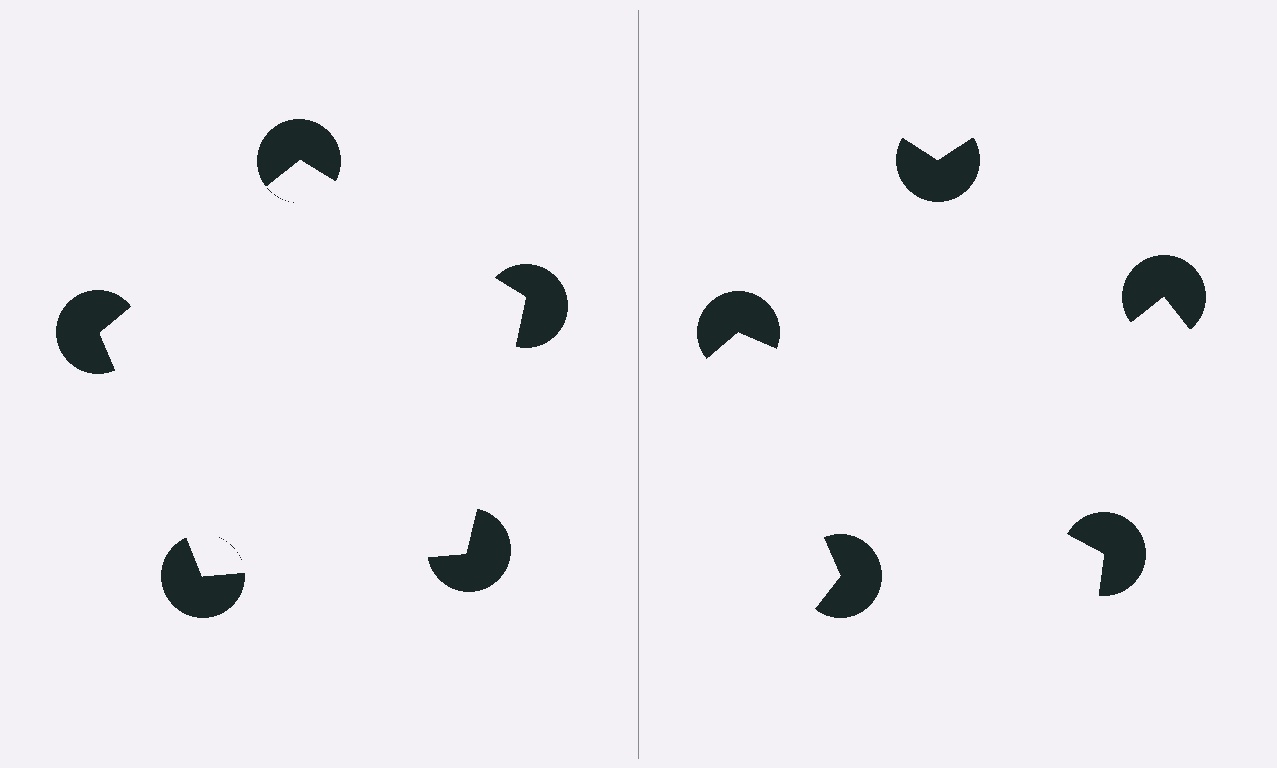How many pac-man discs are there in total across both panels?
10 — 5 on each side.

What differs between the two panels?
The pac-man discs are positioned identically on both sides; only the wedge orientations differ. On the left they align to a pentagon; on the right they are misaligned.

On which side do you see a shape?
An illusory pentagon appears on the left side. On the right side the wedge cuts are rotated, so no coherent shape forms.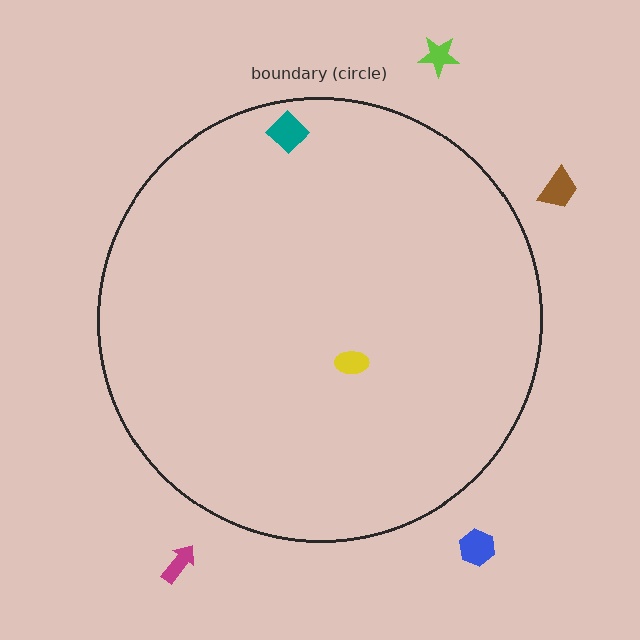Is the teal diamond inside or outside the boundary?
Inside.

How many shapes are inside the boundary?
2 inside, 4 outside.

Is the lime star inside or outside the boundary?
Outside.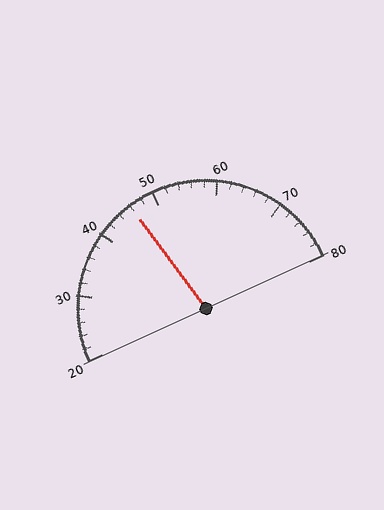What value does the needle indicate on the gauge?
The needle indicates approximately 46.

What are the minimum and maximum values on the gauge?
The gauge ranges from 20 to 80.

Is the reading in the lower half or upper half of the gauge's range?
The reading is in the lower half of the range (20 to 80).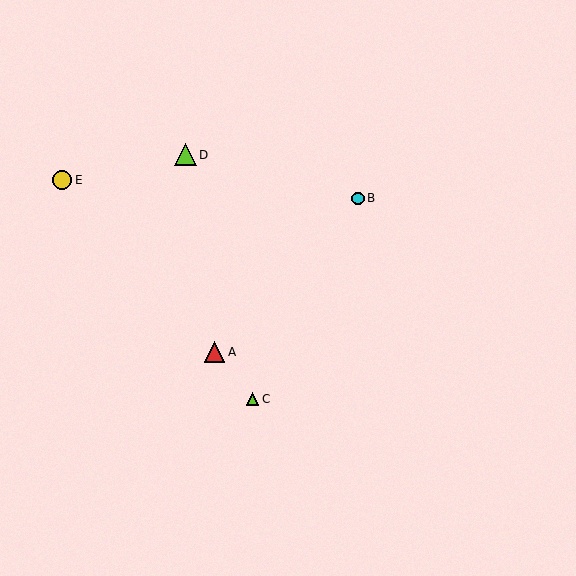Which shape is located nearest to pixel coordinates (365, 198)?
The cyan circle (labeled B) at (358, 198) is nearest to that location.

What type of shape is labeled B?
Shape B is a cyan circle.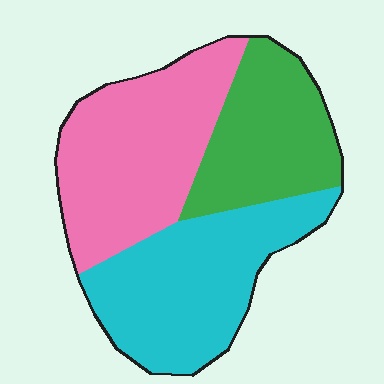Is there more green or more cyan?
Cyan.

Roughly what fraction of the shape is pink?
Pink covers about 40% of the shape.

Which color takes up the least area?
Green, at roughly 25%.